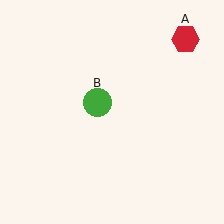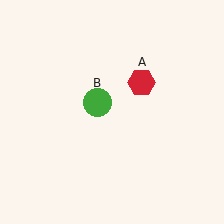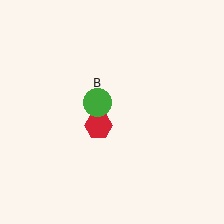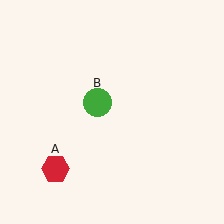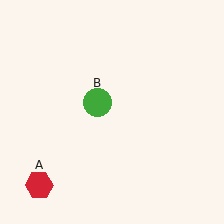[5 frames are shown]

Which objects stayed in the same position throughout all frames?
Green circle (object B) remained stationary.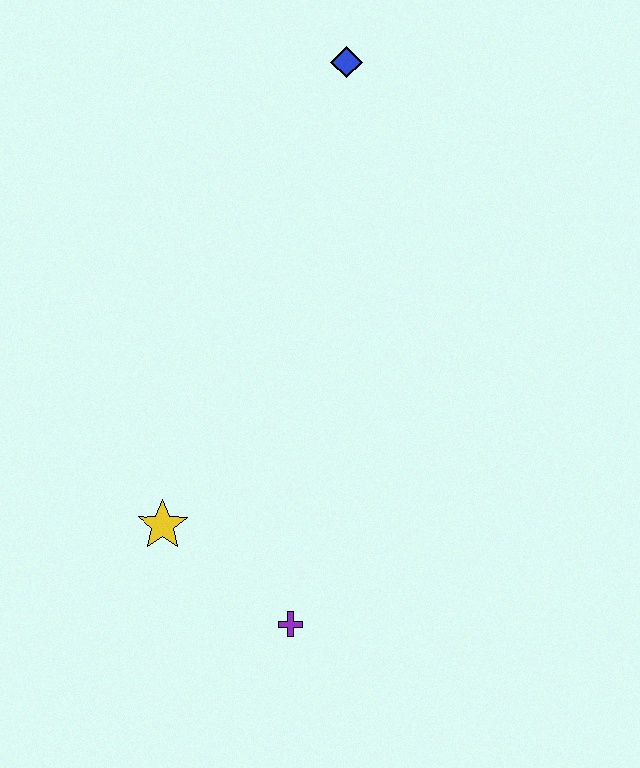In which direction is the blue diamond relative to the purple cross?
The blue diamond is above the purple cross.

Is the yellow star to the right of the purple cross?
No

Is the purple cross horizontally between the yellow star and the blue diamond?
Yes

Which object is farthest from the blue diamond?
The purple cross is farthest from the blue diamond.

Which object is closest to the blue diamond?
The yellow star is closest to the blue diamond.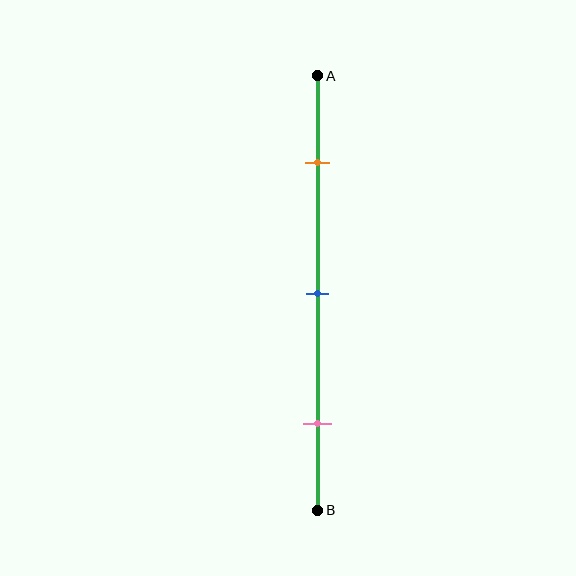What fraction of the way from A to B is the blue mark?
The blue mark is approximately 50% (0.5) of the way from A to B.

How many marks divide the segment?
There are 3 marks dividing the segment.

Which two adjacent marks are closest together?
The orange and blue marks are the closest adjacent pair.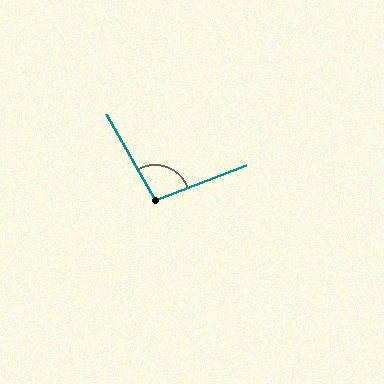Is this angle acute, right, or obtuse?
It is obtuse.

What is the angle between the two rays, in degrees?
Approximately 99 degrees.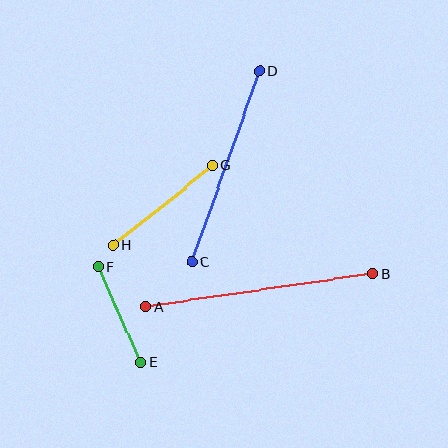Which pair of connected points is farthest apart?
Points A and B are farthest apart.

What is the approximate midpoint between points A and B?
The midpoint is at approximately (259, 290) pixels.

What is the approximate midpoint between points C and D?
The midpoint is at approximately (226, 167) pixels.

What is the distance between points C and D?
The distance is approximately 203 pixels.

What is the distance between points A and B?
The distance is approximately 229 pixels.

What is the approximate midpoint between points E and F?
The midpoint is at approximately (119, 315) pixels.